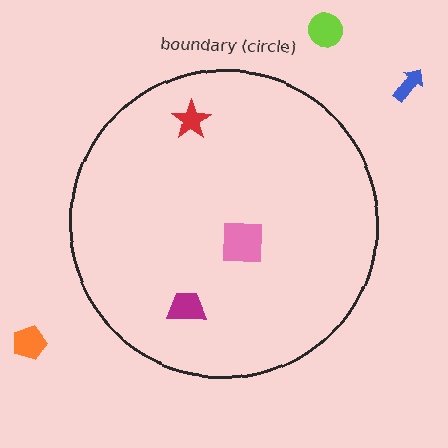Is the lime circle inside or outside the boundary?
Outside.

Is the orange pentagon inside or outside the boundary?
Outside.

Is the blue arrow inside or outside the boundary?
Outside.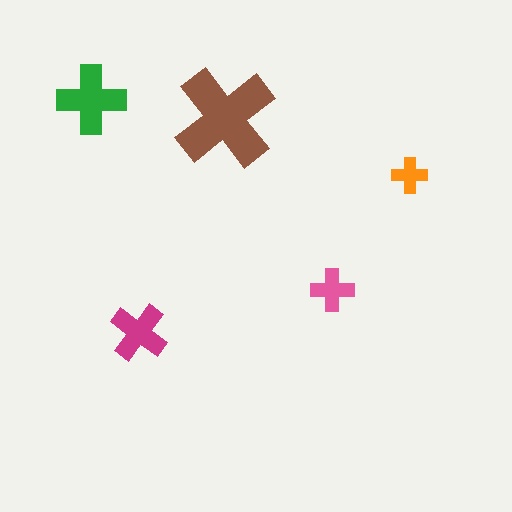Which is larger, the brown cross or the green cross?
The brown one.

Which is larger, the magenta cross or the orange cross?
The magenta one.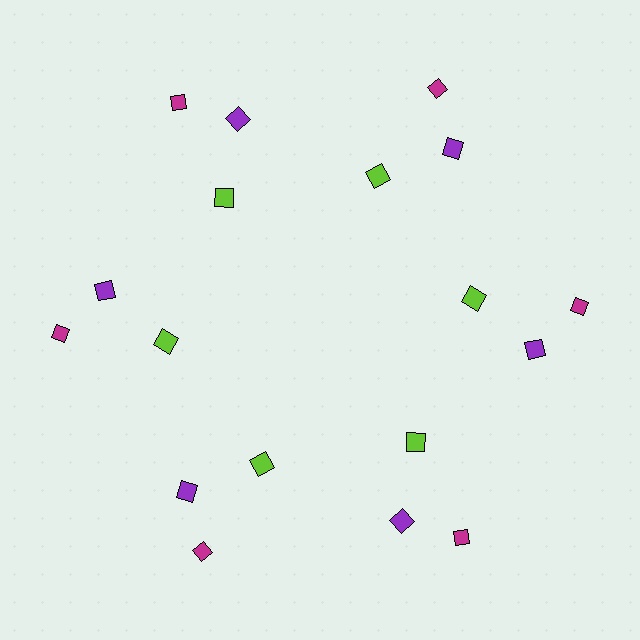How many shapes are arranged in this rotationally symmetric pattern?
There are 18 shapes, arranged in 6 groups of 3.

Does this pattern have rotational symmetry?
Yes, this pattern has 6-fold rotational symmetry. It looks the same after rotating 60 degrees around the center.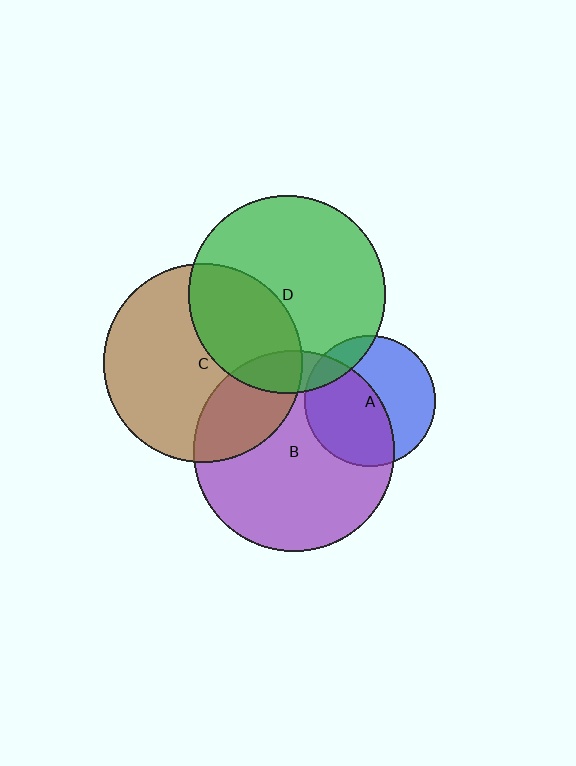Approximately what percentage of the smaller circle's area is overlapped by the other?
Approximately 50%.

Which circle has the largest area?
Circle B (purple).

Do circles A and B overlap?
Yes.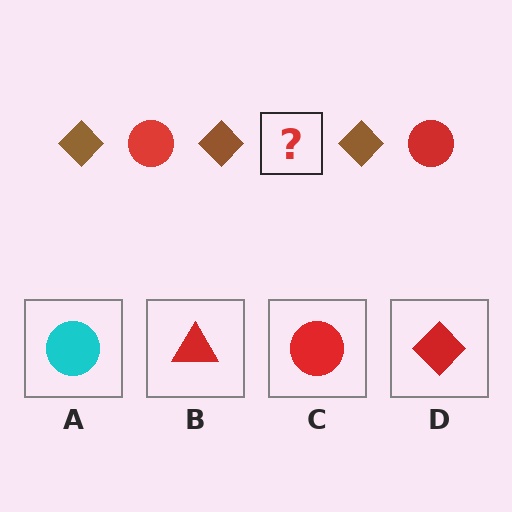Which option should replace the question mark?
Option C.